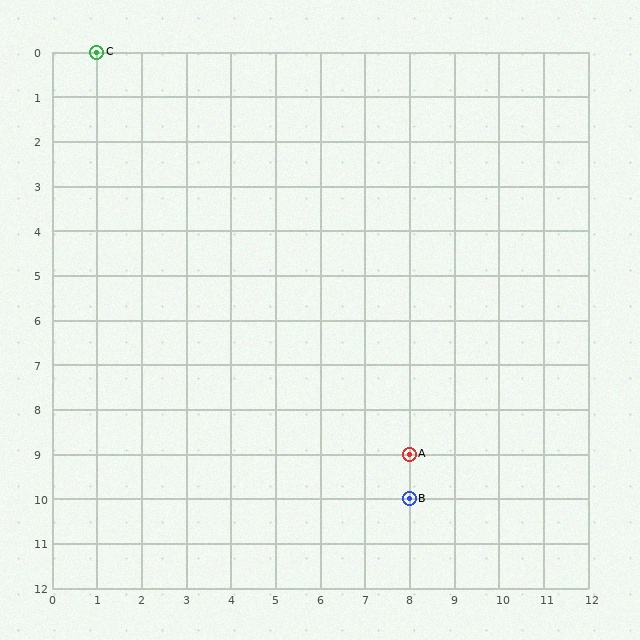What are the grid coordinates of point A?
Point A is at grid coordinates (8, 9).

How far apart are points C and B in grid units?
Points C and B are 7 columns and 10 rows apart (about 12.2 grid units diagonally).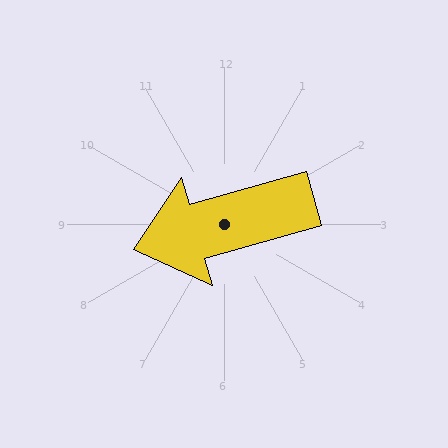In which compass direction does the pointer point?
West.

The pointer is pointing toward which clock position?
Roughly 8 o'clock.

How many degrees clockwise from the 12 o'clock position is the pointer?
Approximately 254 degrees.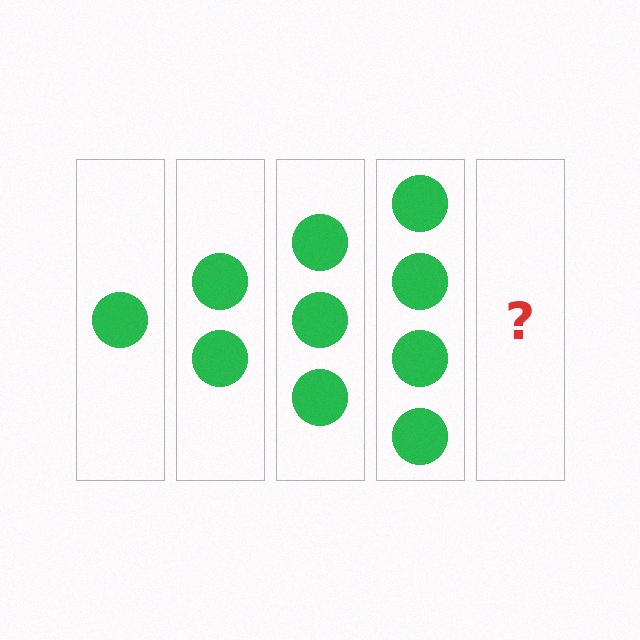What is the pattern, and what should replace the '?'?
The pattern is that each step adds one more circle. The '?' should be 5 circles.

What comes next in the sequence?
The next element should be 5 circles.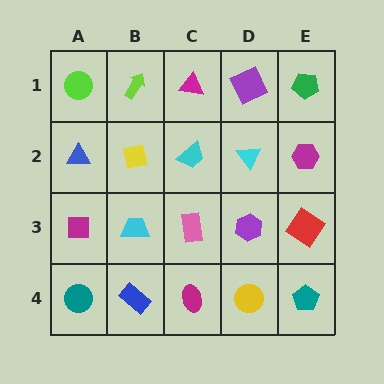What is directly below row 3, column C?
A magenta ellipse.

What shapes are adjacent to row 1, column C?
A cyan trapezoid (row 2, column C), a lime arrow (row 1, column B), a purple square (row 1, column D).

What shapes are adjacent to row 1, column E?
A magenta hexagon (row 2, column E), a purple square (row 1, column D).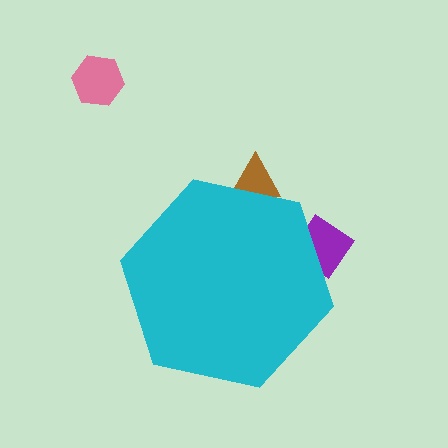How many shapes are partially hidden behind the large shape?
2 shapes are partially hidden.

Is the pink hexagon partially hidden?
No, the pink hexagon is fully visible.